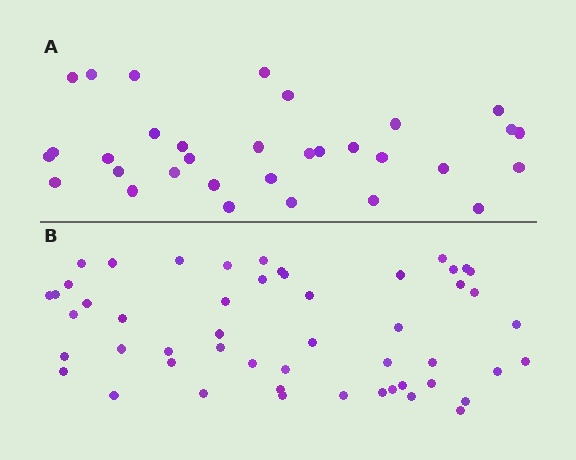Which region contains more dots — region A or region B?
Region B (the bottom region) has more dots.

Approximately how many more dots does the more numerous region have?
Region B has approximately 20 more dots than region A.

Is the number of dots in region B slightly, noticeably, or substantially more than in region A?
Region B has substantially more. The ratio is roughly 1.6 to 1.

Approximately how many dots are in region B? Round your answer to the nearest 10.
About 50 dots. (The exact count is 51, which rounds to 50.)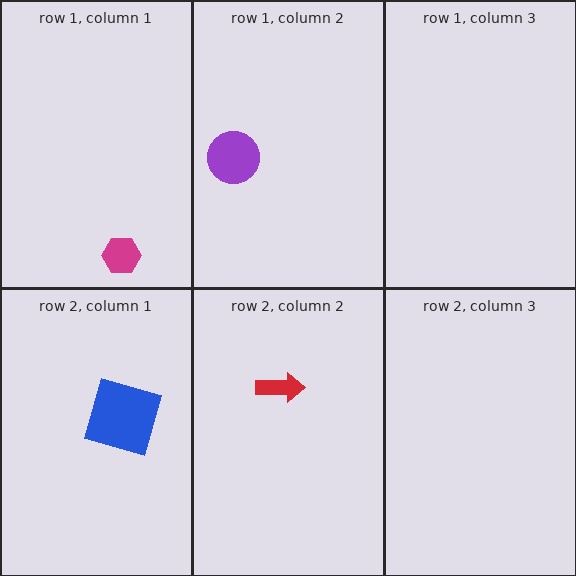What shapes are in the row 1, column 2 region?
The purple circle.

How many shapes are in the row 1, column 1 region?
1.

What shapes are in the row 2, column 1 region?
The blue square.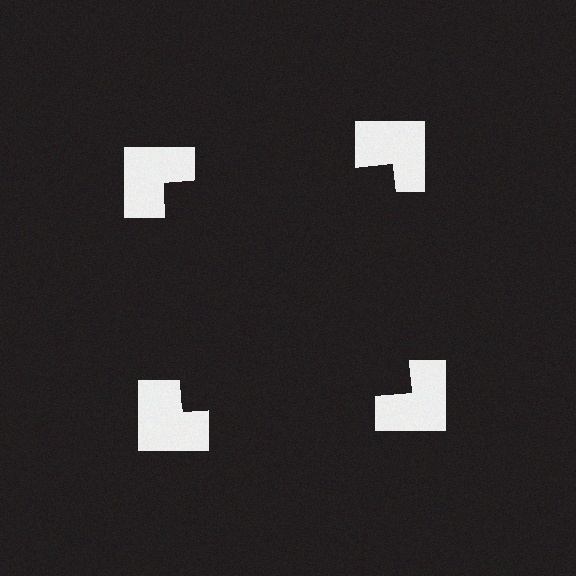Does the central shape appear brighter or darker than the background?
It typically appears slightly darker than the background, even though no actual brightness change is drawn.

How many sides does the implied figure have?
4 sides.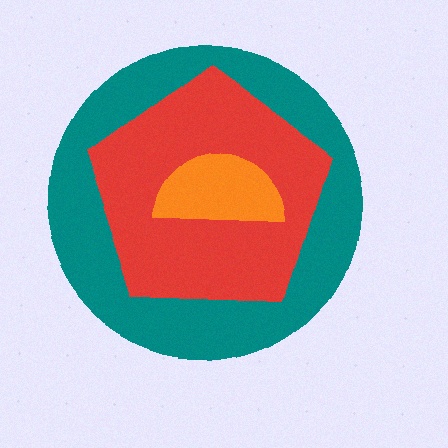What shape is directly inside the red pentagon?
The orange semicircle.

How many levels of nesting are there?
3.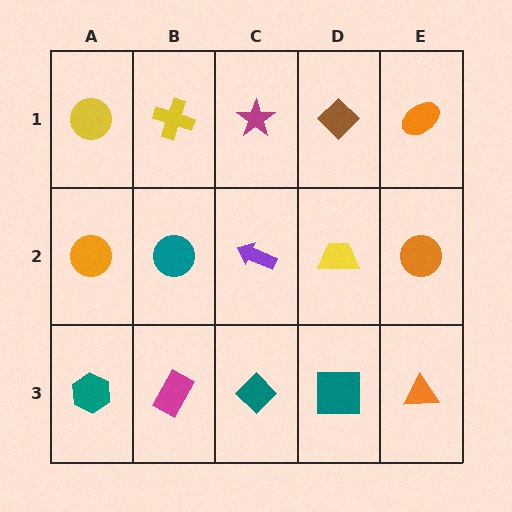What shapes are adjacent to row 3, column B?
A teal circle (row 2, column B), a teal hexagon (row 3, column A), a teal diamond (row 3, column C).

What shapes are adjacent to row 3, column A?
An orange circle (row 2, column A), a magenta rectangle (row 3, column B).